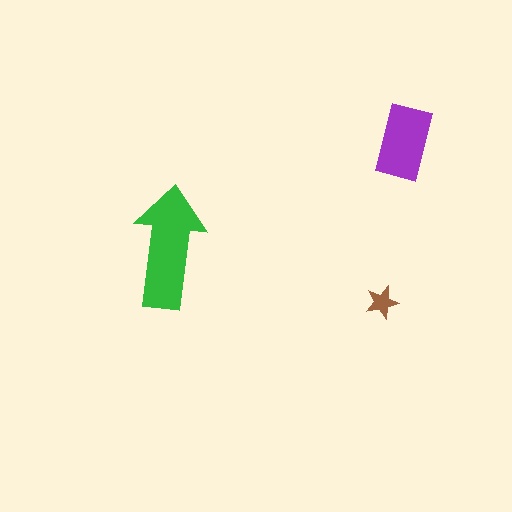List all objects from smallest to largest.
The brown star, the purple rectangle, the green arrow.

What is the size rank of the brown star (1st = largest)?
3rd.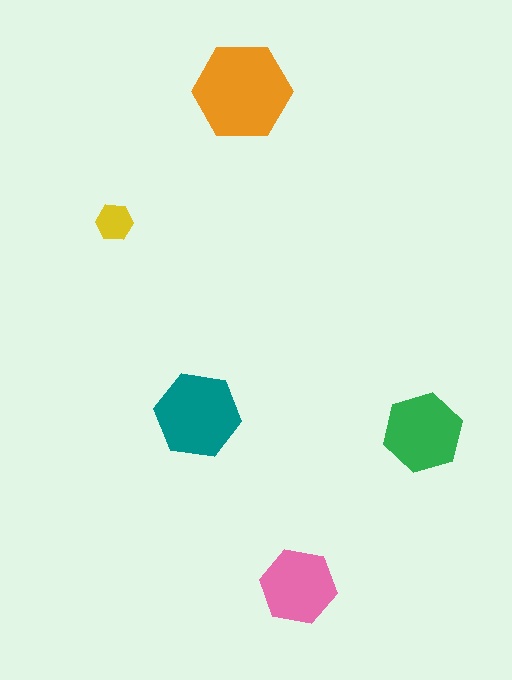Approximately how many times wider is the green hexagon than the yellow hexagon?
About 2 times wider.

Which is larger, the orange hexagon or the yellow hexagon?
The orange one.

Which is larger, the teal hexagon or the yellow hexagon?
The teal one.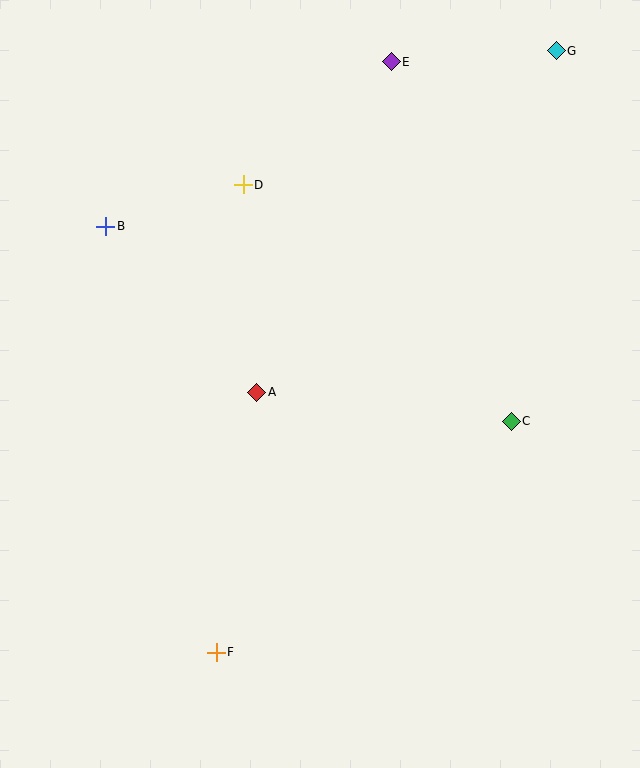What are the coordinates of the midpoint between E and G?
The midpoint between E and G is at (474, 56).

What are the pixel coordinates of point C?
Point C is at (511, 421).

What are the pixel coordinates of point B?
Point B is at (106, 226).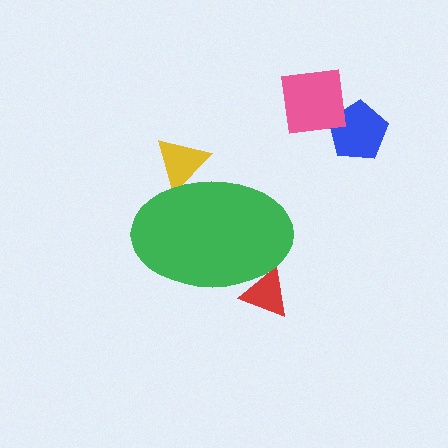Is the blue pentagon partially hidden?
No, the blue pentagon is fully visible.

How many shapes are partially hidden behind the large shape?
2 shapes are partially hidden.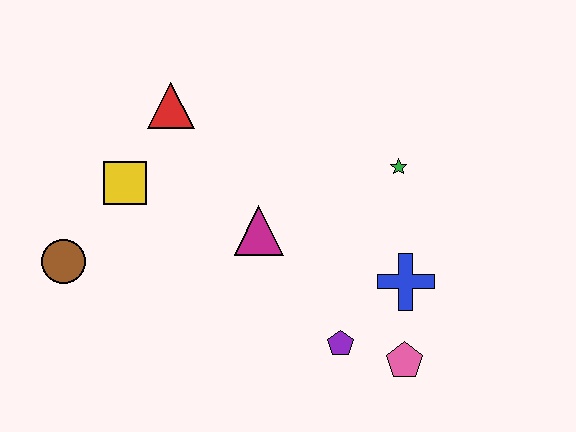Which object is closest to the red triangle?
The yellow square is closest to the red triangle.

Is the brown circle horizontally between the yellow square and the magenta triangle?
No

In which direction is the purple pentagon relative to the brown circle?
The purple pentagon is to the right of the brown circle.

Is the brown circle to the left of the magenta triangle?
Yes